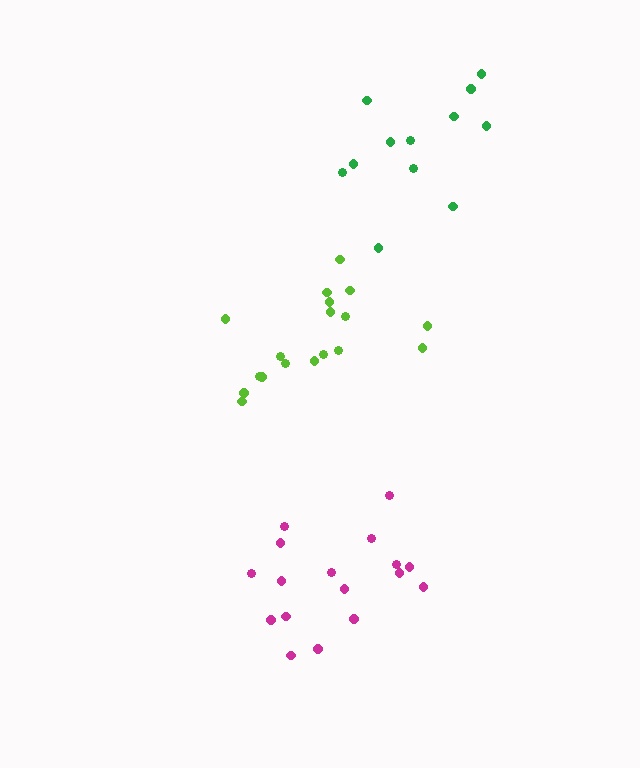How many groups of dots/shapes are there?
There are 3 groups.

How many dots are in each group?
Group 1: 17 dots, Group 2: 12 dots, Group 3: 18 dots (47 total).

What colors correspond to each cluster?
The clusters are colored: magenta, green, lime.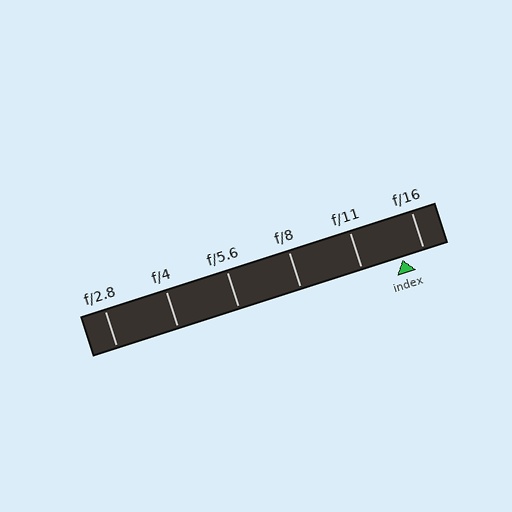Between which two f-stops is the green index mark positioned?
The index mark is between f/11 and f/16.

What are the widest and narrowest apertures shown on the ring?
The widest aperture shown is f/2.8 and the narrowest is f/16.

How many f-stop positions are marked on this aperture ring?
There are 6 f-stop positions marked.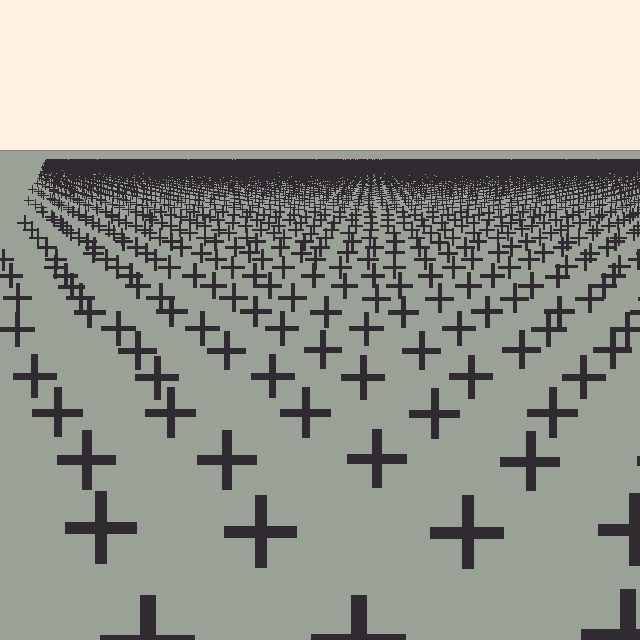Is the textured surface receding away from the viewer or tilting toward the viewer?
The surface is receding away from the viewer. Texture elements get smaller and denser toward the top.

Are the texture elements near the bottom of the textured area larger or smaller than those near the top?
Larger. Near the bottom, elements are closer to the viewer and appear at a bigger on-screen size.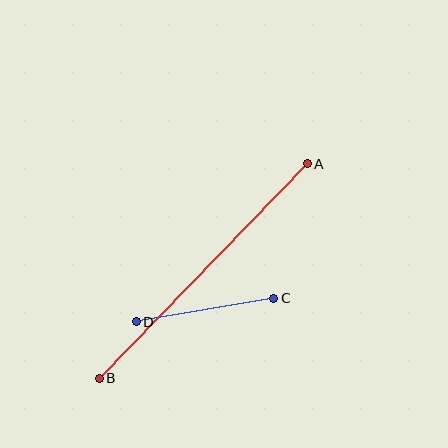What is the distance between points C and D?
The distance is approximately 140 pixels.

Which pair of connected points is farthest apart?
Points A and B are farthest apart.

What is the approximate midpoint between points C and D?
The midpoint is at approximately (205, 310) pixels.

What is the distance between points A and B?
The distance is approximately 299 pixels.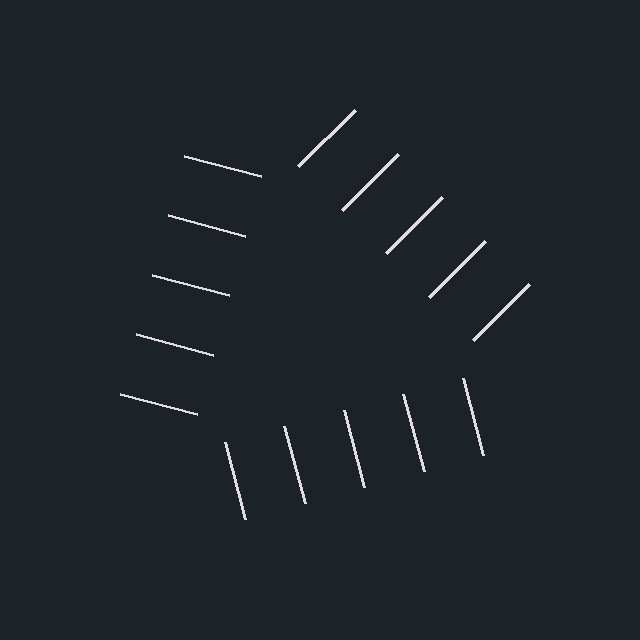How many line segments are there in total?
15 — 5 along each of the 3 edges.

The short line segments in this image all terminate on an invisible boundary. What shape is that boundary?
An illusory triangle — the line segments terminate on its edges but no continuous stroke is drawn.